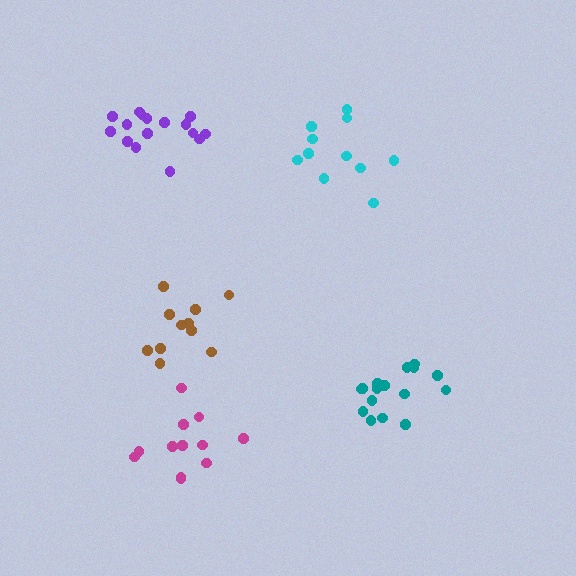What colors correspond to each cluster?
The clusters are colored: cyan, teal, purple, brown, magenta.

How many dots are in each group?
Group 1: 11 dots, Group 2: 16 dots, Group 3: 16 dots, Group 4: 12 dots, Group 5: 12 dots (67 total).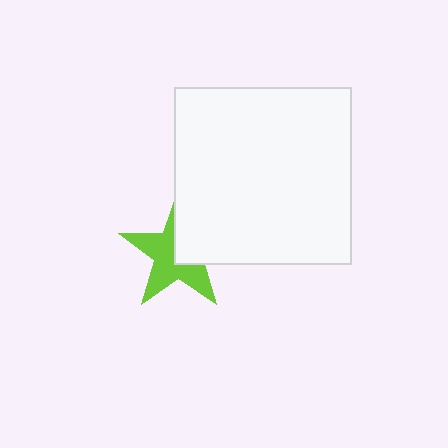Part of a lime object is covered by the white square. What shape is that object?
It is a star.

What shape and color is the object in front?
The object in front is a white square.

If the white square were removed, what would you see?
You would see the complete lime star.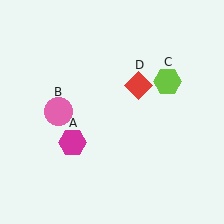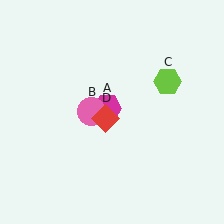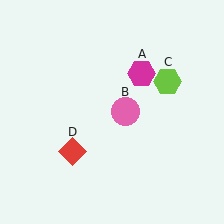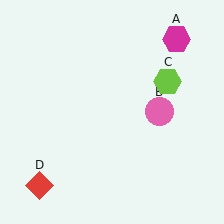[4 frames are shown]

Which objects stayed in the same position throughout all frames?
Lime hexagon (object C) remained stationary.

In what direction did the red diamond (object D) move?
The red diamond (object D) moved down and to the left.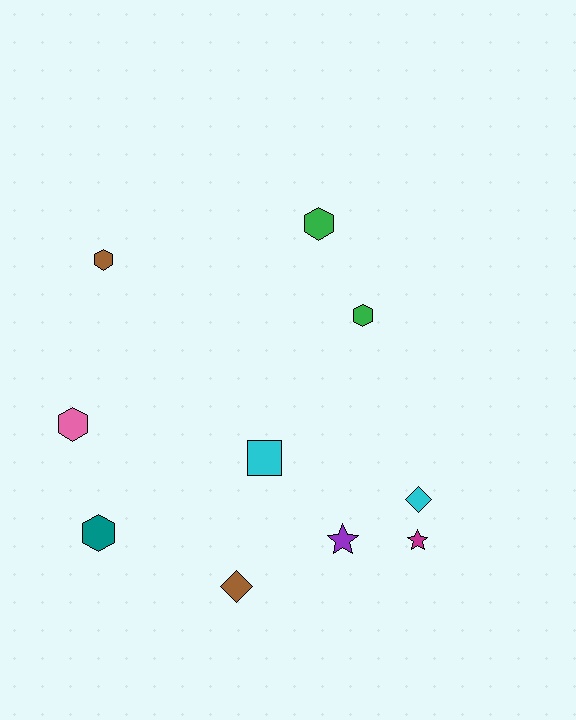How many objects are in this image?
There are 10 objects.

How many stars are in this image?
There are 2 stars.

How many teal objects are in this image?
There is 1 teal object.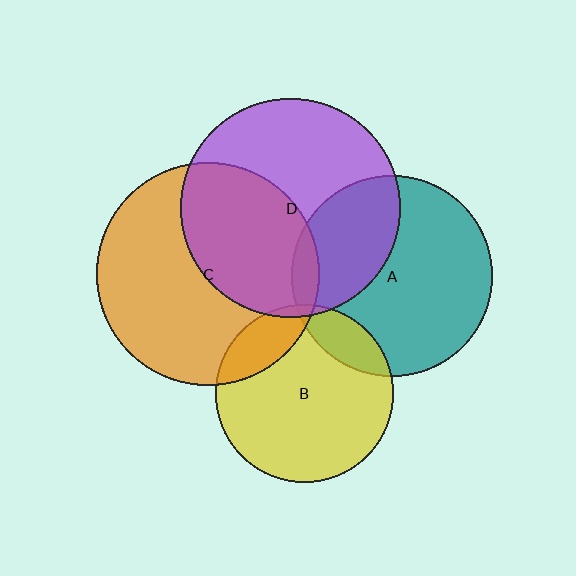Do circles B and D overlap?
Yes.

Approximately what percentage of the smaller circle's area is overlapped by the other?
Approximately 5%.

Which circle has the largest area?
Circle C (orange).